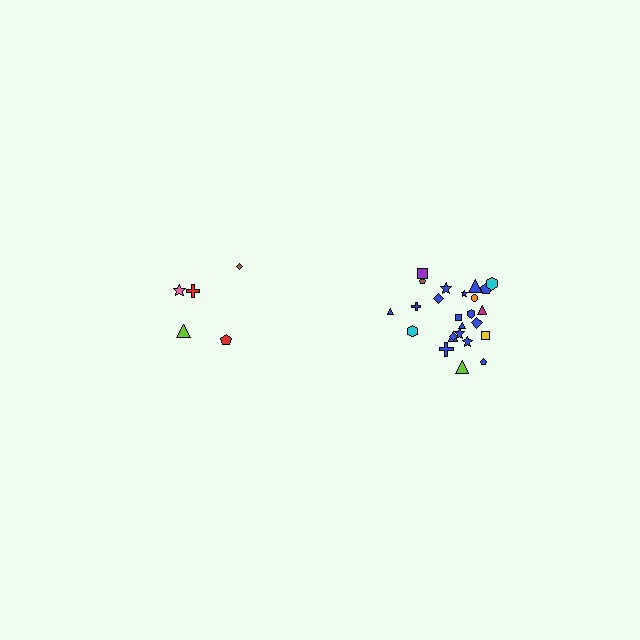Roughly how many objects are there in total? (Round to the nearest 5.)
Roughly 30 objects in total.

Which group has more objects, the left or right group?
The right group.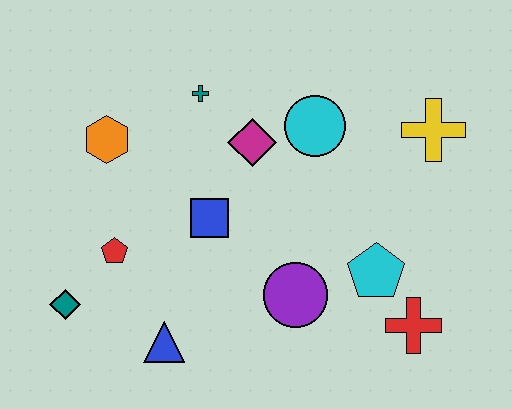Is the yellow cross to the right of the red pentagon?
Yes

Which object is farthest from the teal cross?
The red cross is farthest from the teal cross.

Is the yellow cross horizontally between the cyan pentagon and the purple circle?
No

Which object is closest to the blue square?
The magenta diamond is closest to the blue square.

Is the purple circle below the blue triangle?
No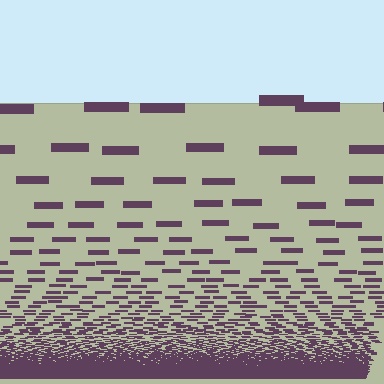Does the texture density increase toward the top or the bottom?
Density increases toward the bottom.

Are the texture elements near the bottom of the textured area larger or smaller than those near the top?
Smaller. The gradient is inverted — elements near the bottom are smaller and denser.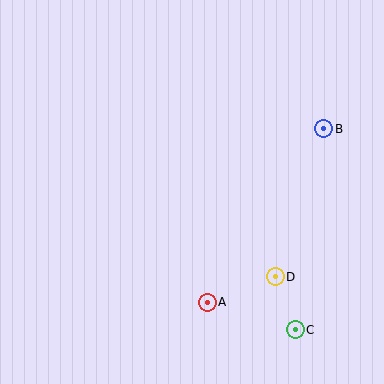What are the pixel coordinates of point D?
Point D is at (275, 277).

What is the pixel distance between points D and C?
The distance between D and C is 56 pixels.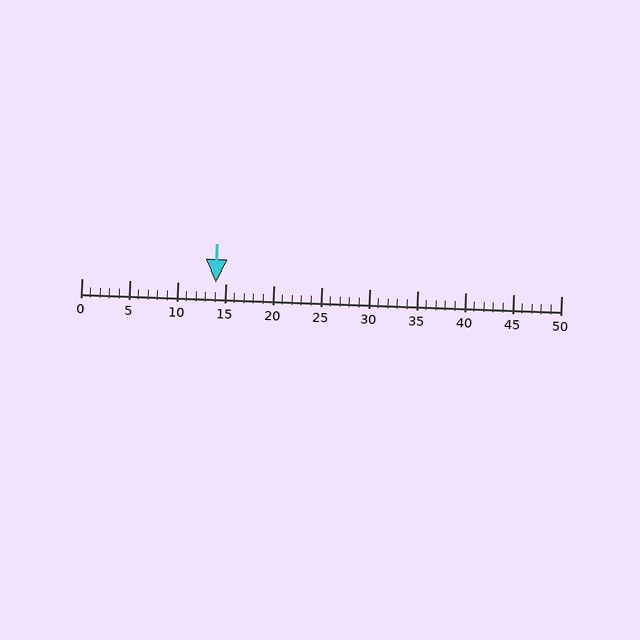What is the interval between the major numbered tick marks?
The major tick marks are spaced 5 units apart.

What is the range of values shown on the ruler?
The ruler shows values from 0 to 50.